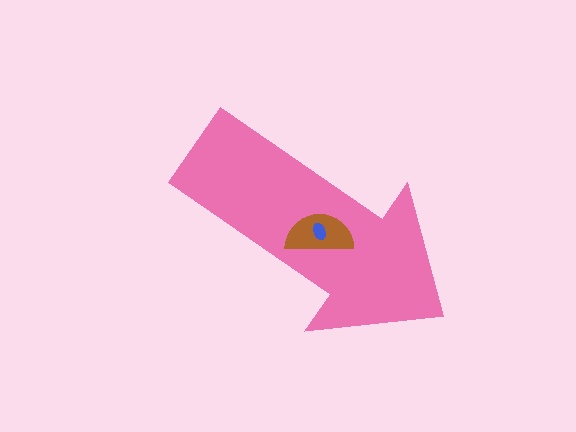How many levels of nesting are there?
3.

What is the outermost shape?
The pink arrow.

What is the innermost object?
The blue ellipse.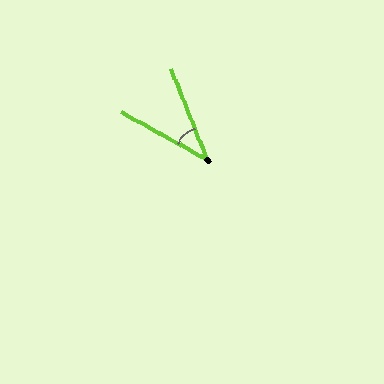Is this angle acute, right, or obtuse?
It is acute.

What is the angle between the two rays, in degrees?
Approximately 40 degrees.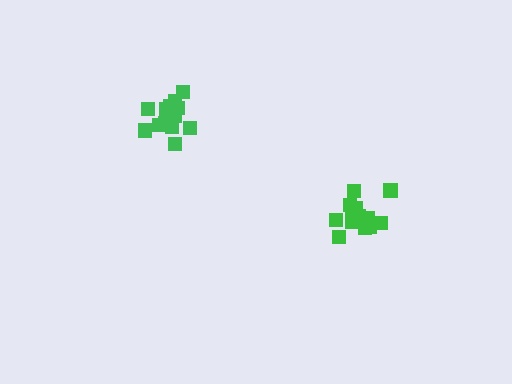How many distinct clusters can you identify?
There are 2 distinct clusters.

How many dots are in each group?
Group 1: 14 dots, Group 2: 14 dots (28 total).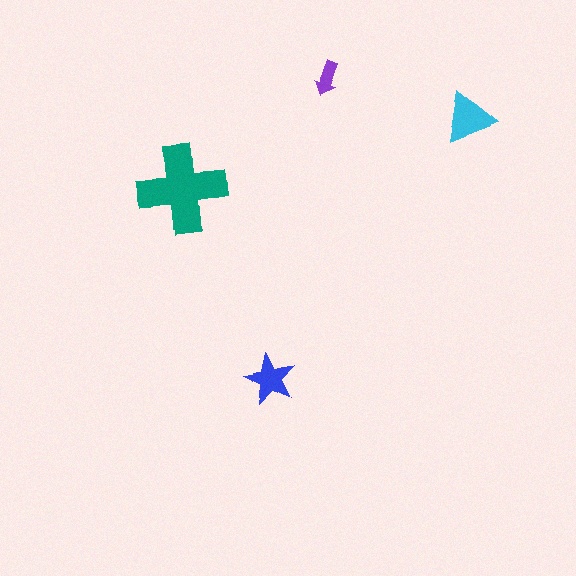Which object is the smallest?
The purple arrow.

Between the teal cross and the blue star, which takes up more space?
The teal cross.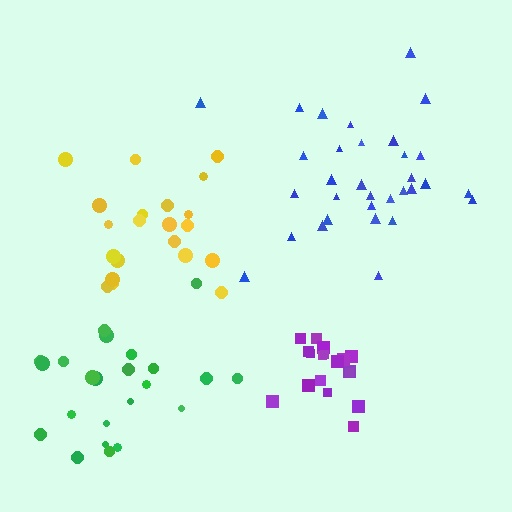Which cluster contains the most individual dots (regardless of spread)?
Blue (32).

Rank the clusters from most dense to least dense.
purple, yellow, blue, green.